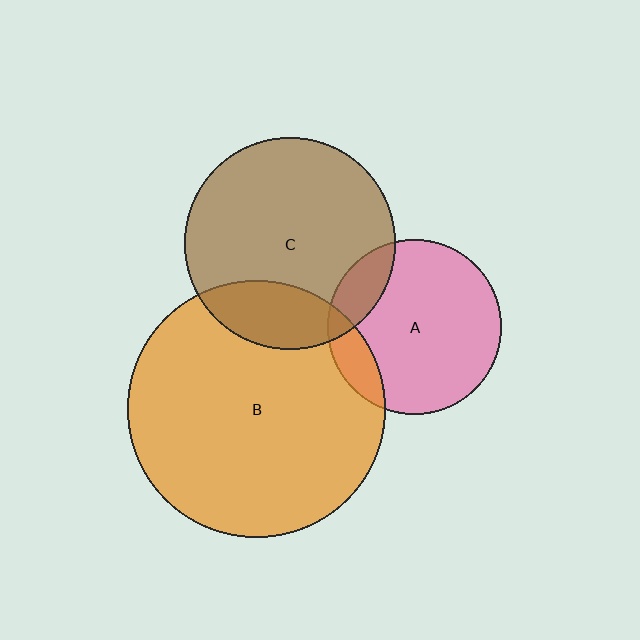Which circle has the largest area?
Circle B (orange).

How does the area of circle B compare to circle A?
Approximately 2.2 times.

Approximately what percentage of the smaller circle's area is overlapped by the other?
Approximately 15%.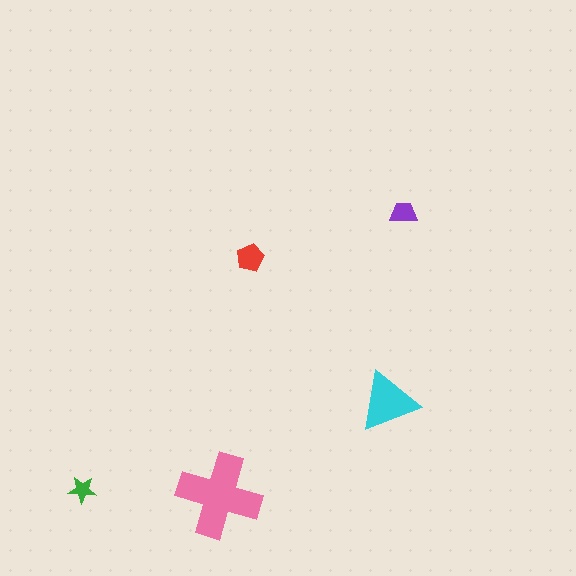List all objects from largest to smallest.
The pink cross, the cyan triangle, the red pentagon, the purple trapezoid, the green star.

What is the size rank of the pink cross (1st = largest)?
1st.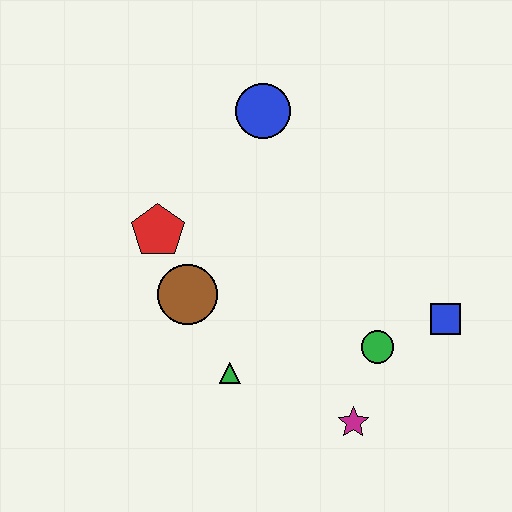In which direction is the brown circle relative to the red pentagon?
The brown circle is below the red pentagon.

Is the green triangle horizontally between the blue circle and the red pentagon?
Yes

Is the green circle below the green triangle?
No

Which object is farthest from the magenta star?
The blue circle is farthest from the magenta star.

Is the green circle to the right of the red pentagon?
Yes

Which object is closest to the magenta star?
The green circle is closest to the magenta star.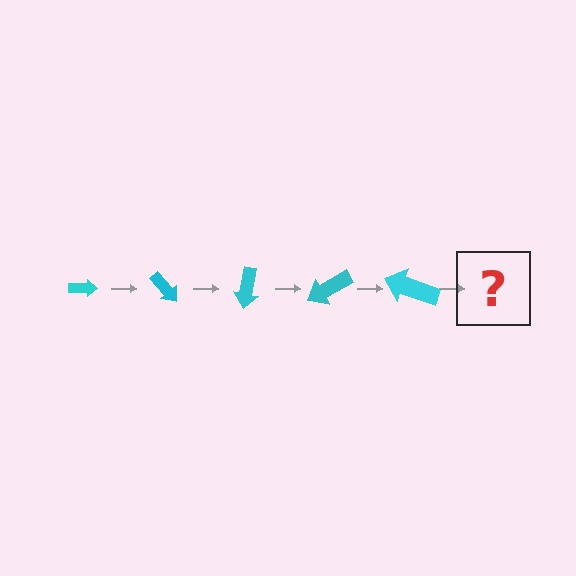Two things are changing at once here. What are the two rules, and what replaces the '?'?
The two rules are that the arrow grows larger each step and it rotates 50 degrees each step. The '?' should be an arrow, larger than the previous one and rotated 250 degrees from the start.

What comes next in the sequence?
The next element should be an arrow, larger than the previous one and rotated 250 degrees from the start.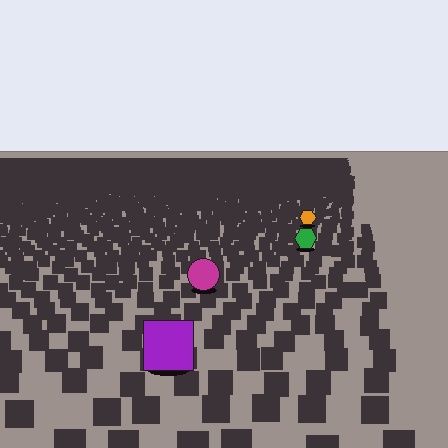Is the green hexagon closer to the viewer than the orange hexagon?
Yes. The green hexagon is closer — you can tell from the texture gradient: the ground texture is coarser near it.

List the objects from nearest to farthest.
From nearest to farthest: the purple square, the magenta circle, the green hexagon, the orange hexagon.